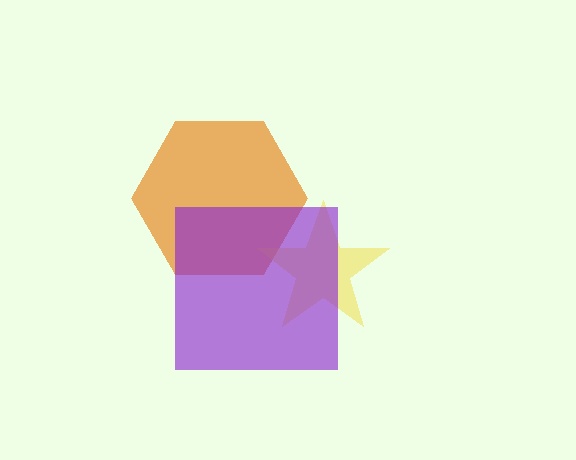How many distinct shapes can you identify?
There are 3 distinct shapes: an orange hexagon, a yellow star, a purple square.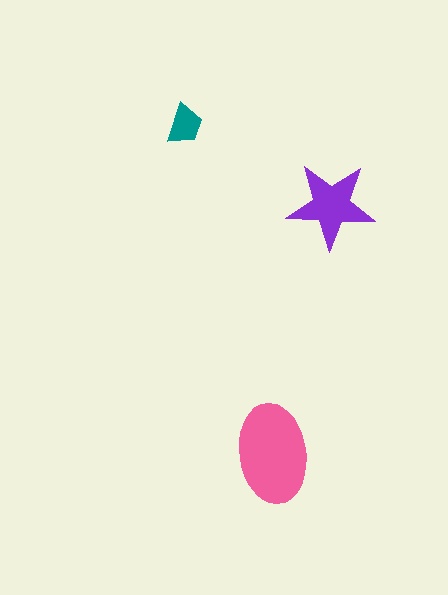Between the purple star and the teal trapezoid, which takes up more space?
The purple star.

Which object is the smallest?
The teal trapezoid.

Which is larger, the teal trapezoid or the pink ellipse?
The pink ellipse.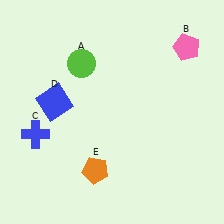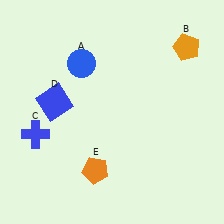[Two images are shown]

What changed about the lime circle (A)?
In Image 1, A is lime. In Image 2, it changed to blue.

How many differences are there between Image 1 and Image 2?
There are 2 differences between the two images.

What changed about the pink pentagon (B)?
In Image 1, B is pink. In Image 2, it changed to orange.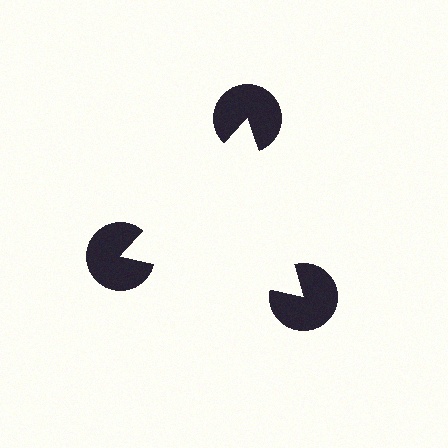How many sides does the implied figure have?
3 sides.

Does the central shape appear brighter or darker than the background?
It typically appears slightly brighter than the background, even though no actual brightness change is drawn.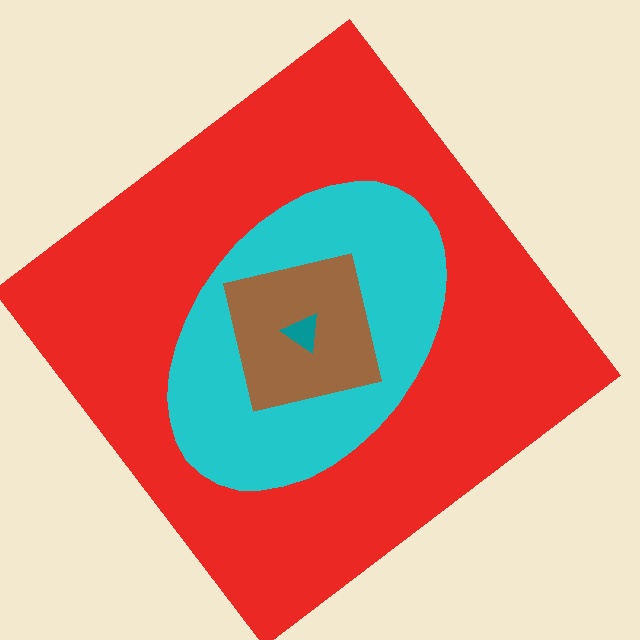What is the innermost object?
The teal triangle.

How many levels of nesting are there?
4.